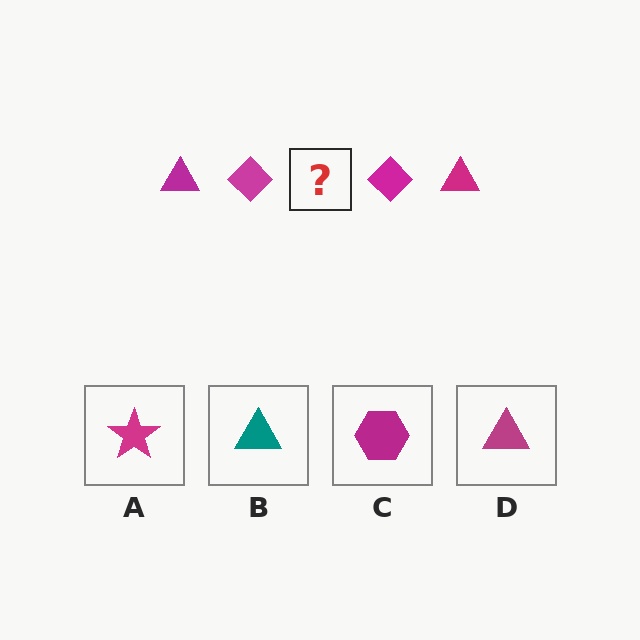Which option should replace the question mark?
Option D.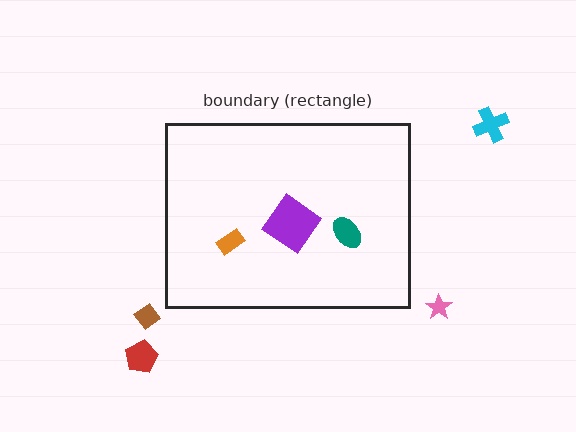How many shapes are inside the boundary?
3 inside, 4 outside.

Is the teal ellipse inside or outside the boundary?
Inside.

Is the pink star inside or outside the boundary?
Outside.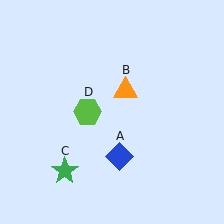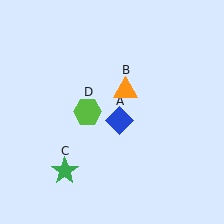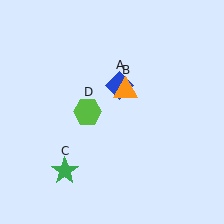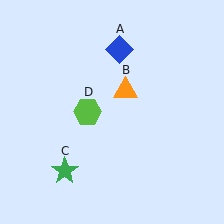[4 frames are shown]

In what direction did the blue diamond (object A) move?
The blue diamond (object A) moved up.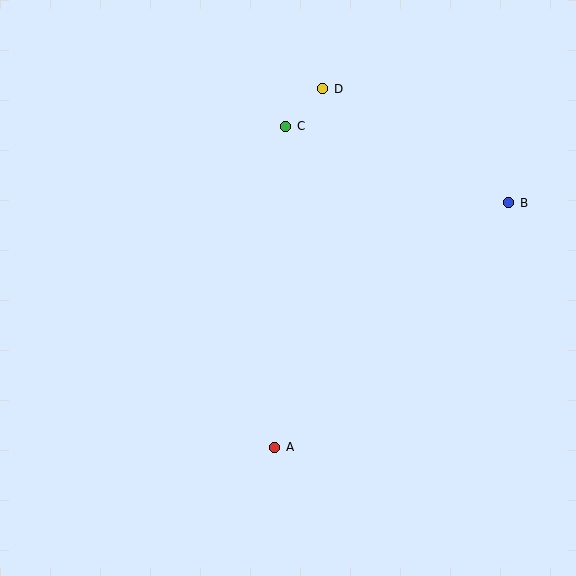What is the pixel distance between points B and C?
The distance between B and C is 236 pixels.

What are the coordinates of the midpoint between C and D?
The midpoint between C and D is at (304, 107).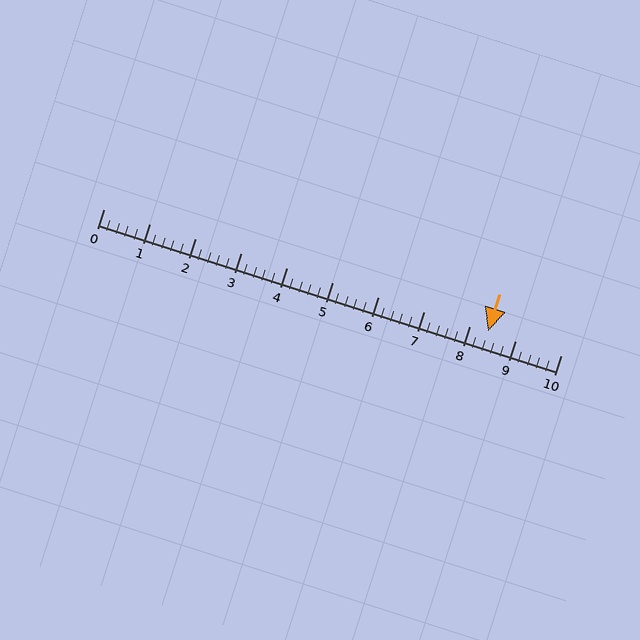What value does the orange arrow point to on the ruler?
The orange arrow points to approximately 8.4.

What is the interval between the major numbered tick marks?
The major tick marks are spaced 1 units apart.